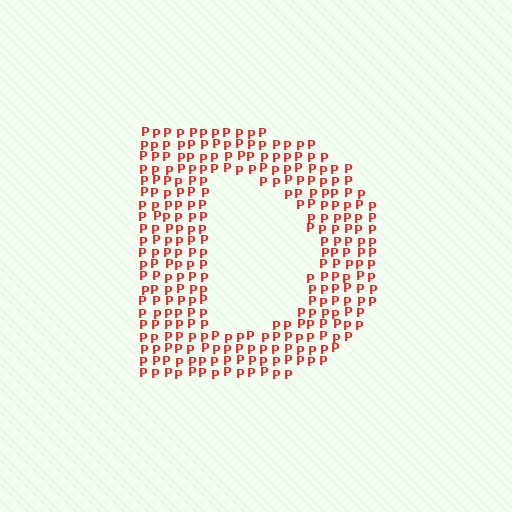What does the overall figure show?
The overall figure shows the letter D.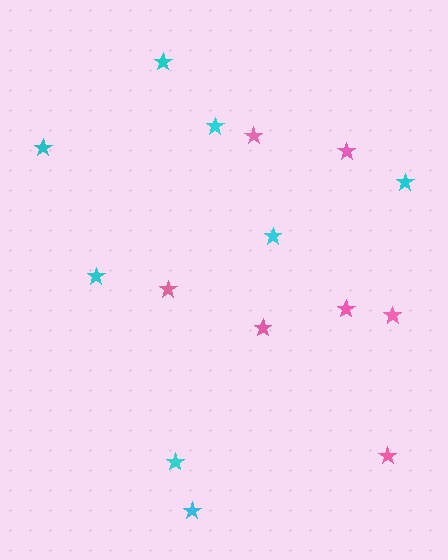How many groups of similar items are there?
There are 2 groups: one group of pink stars (7) and one group of cyan stars (8).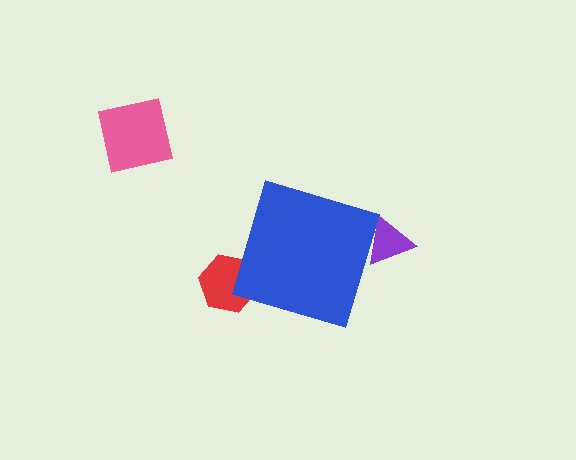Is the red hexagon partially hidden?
Yes, the red hexagon is partially hidden behind the blue diamond.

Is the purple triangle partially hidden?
Yes, the purple triangle is partially hidden behind the blue diamond.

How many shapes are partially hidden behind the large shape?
2 shapes are partially hidden.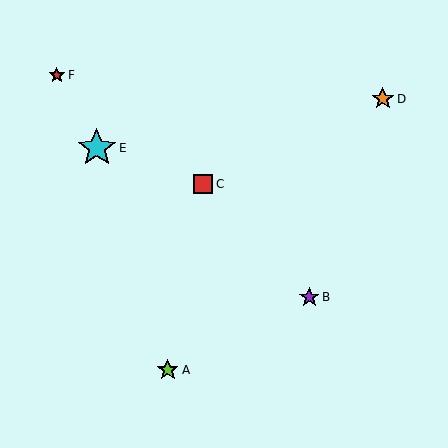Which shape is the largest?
The cyan star (labeled E) is the largest.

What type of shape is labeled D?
Shape D is an orange star.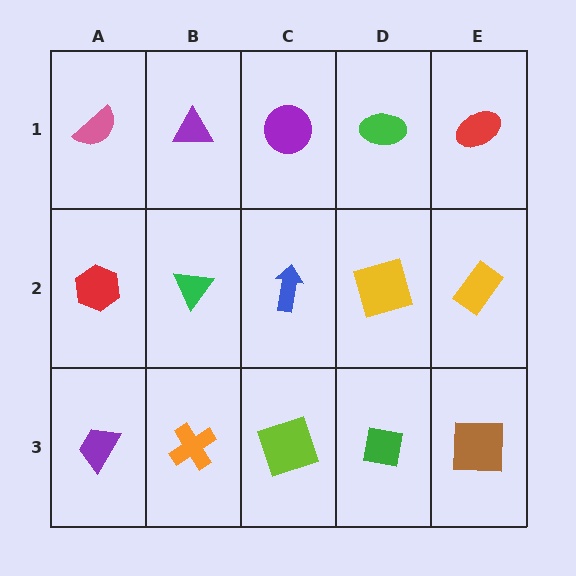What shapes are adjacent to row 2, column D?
A green ellipse (row 1, column D), a green square (row 3, column D), a blue arrow (row 2, column C), a yellow rectangle (row 2, column E).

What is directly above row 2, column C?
A purple circle.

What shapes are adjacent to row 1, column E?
A yellow rectangle (row 2, column E), a green ellipse (row 1, column D).